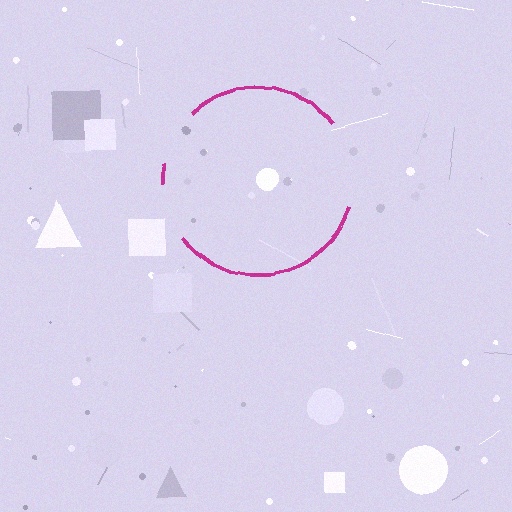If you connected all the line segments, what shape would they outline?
They would outline a circle.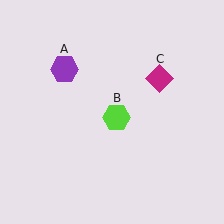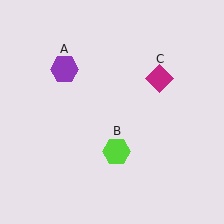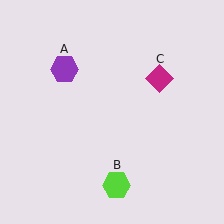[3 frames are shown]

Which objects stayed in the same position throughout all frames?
Purple hexagon (object A) and magenta diamond (object C) remained stationary.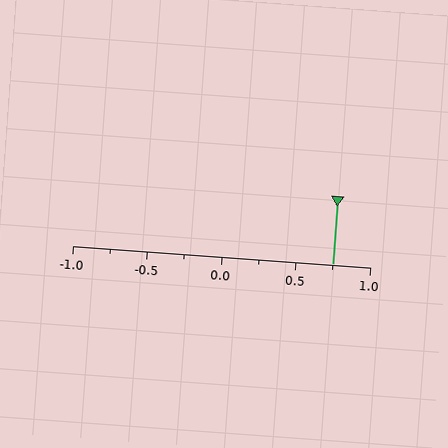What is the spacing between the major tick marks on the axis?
The major ticks are spaced 0.5 apart.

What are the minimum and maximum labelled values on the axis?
The axis runs from -1.0 to 1.0.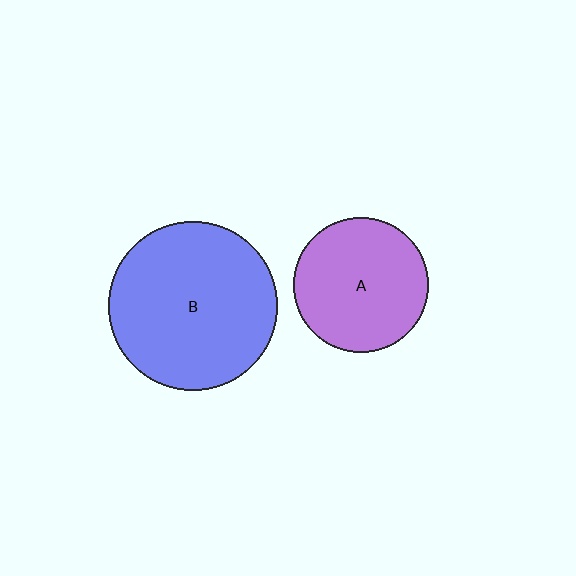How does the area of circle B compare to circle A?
Approximately 1.6 times.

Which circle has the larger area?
Circle B (blue).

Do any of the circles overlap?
No, none of the circles overlap.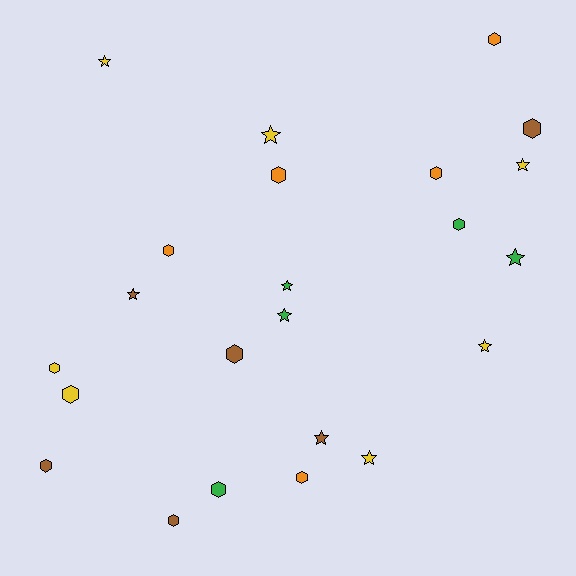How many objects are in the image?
There are 23 objects.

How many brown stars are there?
There are 2 brown stars.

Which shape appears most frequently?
Hexagon, with 13 objects.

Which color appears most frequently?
Yellow, with 7 objects.